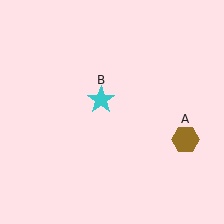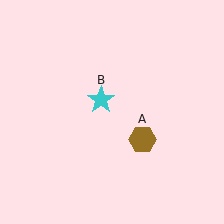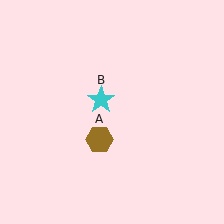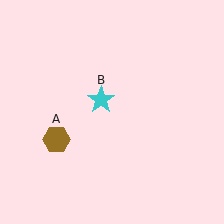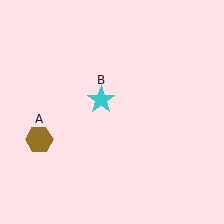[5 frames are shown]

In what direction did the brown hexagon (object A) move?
The brown hexagon (object A) moved left.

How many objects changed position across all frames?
1 object changed position: brown hexagon (object A).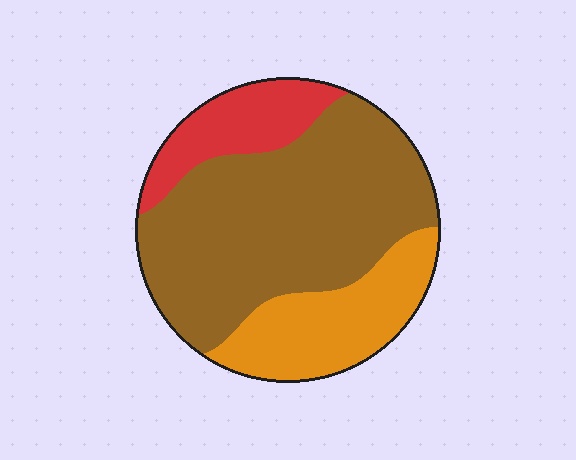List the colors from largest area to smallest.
From largest to smallest: brown, orange, red.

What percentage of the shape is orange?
Orange takes up less than a quarter of the shape.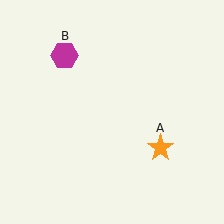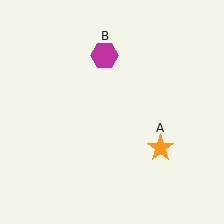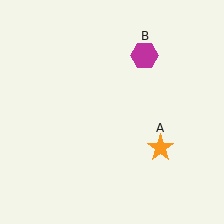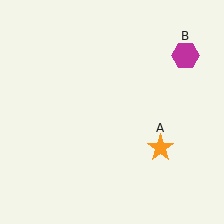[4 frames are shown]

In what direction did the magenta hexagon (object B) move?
The magenta hexagon (object B) moved right.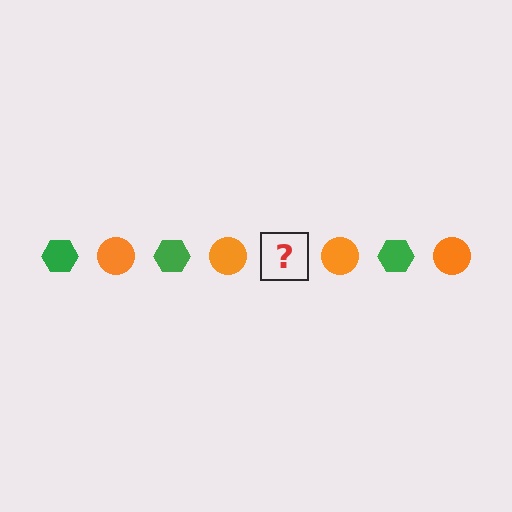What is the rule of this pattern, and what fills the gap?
The rule is that the pattern alternates between green hexagon and orange circle. The gap should be filled with a green hexagon.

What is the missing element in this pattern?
The missing element is a green hexagon.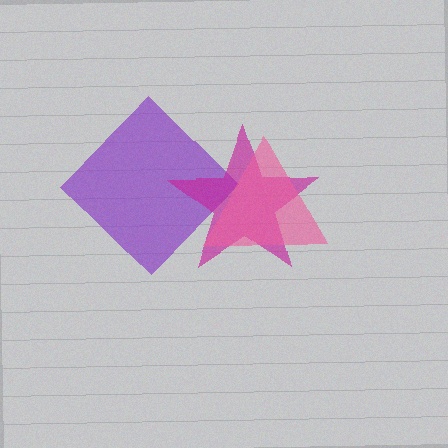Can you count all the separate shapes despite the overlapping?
Yes, there are 3 separate shapes.